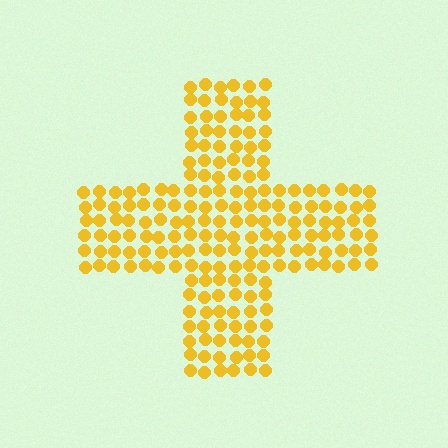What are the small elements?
The small elements are circles.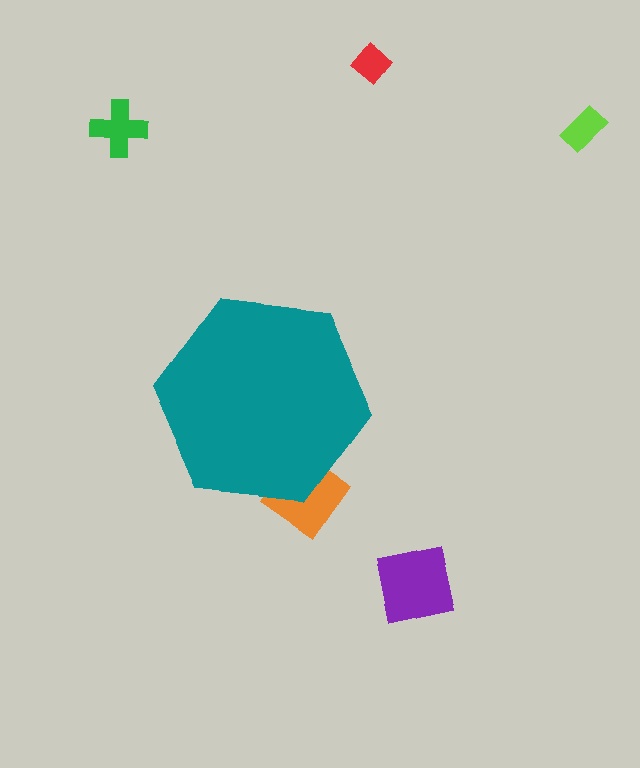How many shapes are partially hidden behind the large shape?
1 shape is partially hidden.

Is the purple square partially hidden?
No, the purple square is fully visible.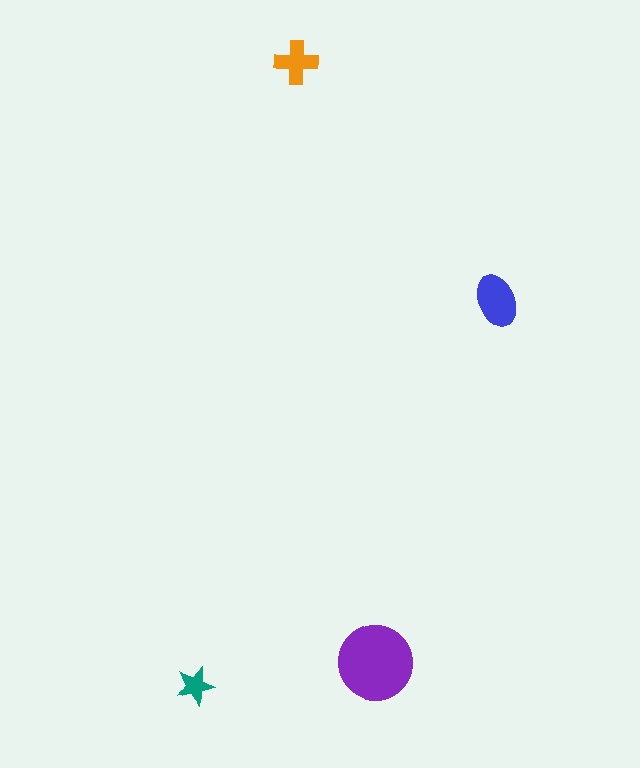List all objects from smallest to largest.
The teal star, the orange cross, the blue ellipse, the purple circle.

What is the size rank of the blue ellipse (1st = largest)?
2nd.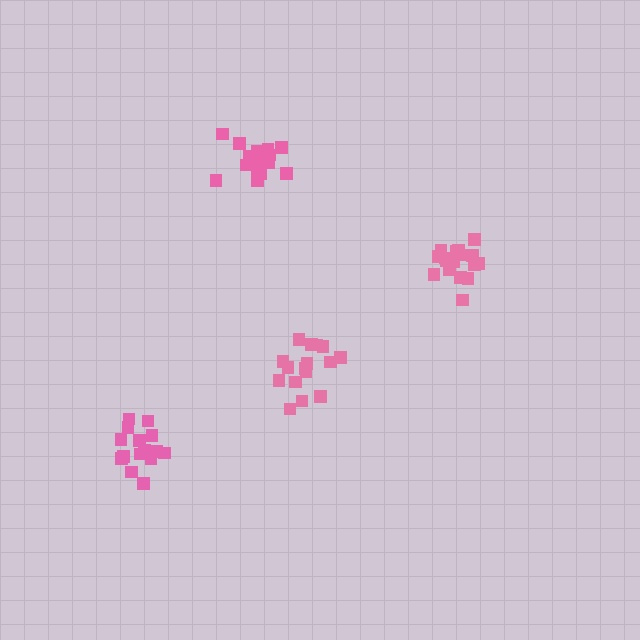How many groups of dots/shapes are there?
There are 4 groups.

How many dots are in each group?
Group 1: 15 dots, Group 2: 16 dots, Group 3: 18 dots, Group 4: 15 dots (64 total).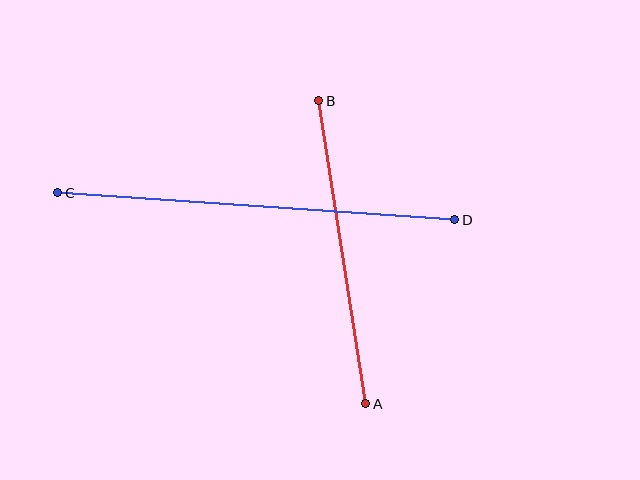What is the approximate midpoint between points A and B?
The midpoint is at approximately (342, 252) pixels.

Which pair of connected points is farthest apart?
Points C and D are farthest apart.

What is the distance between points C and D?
The distance is approximately 398 pixels.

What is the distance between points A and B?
The distance is approximately 306 pixels.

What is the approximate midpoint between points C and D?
The midpoint is at approximately (256, 206) pixels.